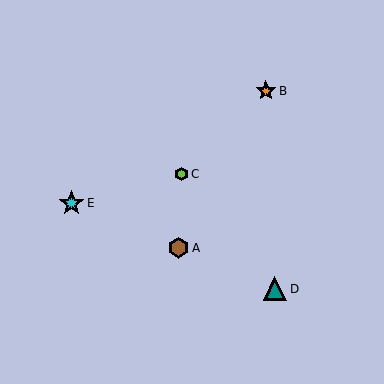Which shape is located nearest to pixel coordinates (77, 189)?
The cyan star (labeled E) at (72, 203) is nearest to that location.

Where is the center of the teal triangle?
The center of the teal triangle is at (275, 289).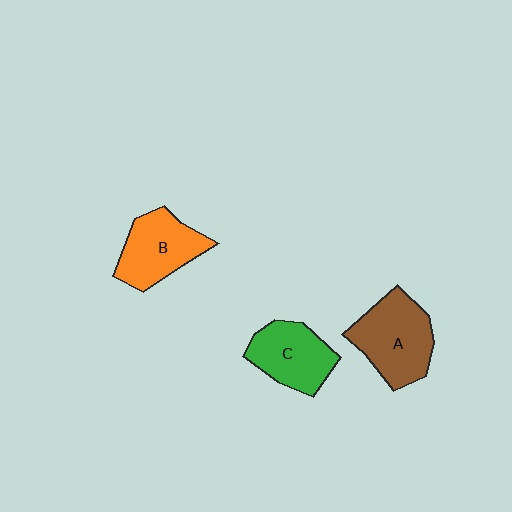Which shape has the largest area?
Shape A (brown).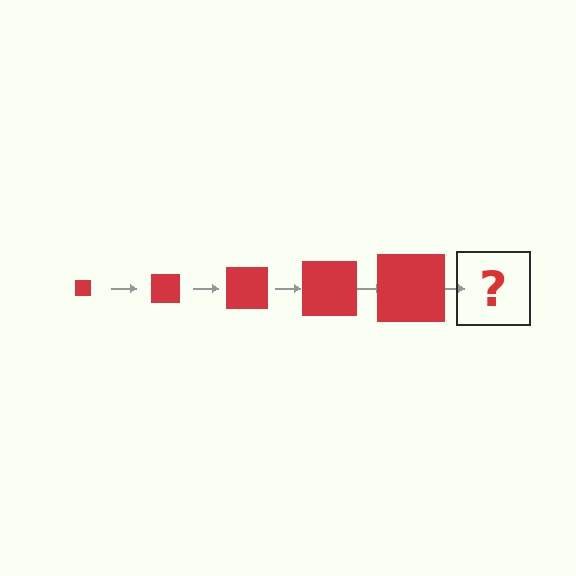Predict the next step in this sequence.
The next step is a red square, larger than the previous one.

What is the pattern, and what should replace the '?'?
The pattern is that the square gets progressively larger each step. The '?' should be a red square, larger than the previous one.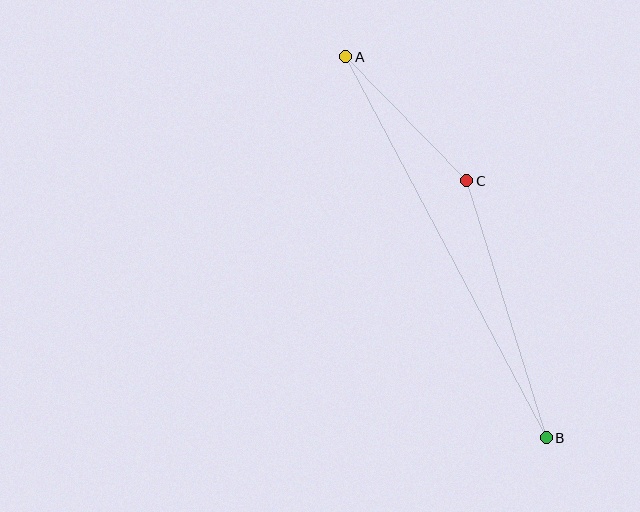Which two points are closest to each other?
Points A and C are closest to each other.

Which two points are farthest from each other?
Points A and B are farthest from each other.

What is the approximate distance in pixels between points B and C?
The distance between B and C is approximately 269 pixels.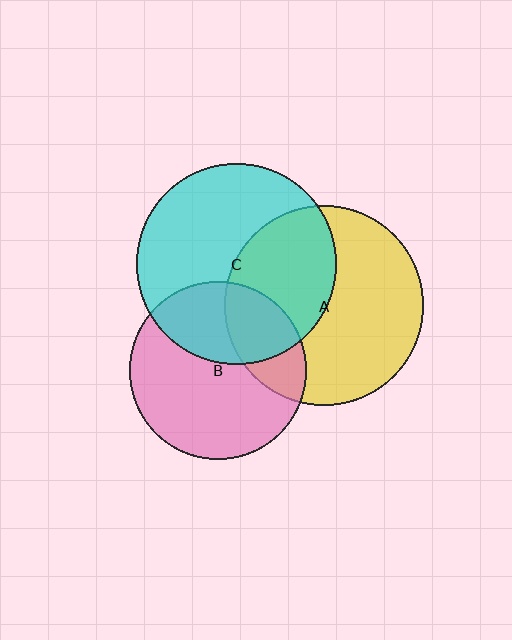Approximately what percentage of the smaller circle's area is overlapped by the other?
Approximately 40%.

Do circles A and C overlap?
Yes.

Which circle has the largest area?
Circle C (cyan).